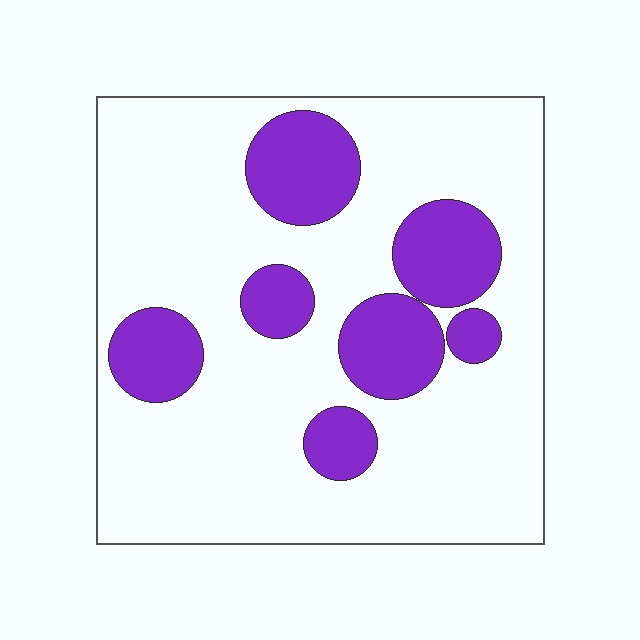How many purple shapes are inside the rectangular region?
7.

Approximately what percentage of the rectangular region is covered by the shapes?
Approximately 25%.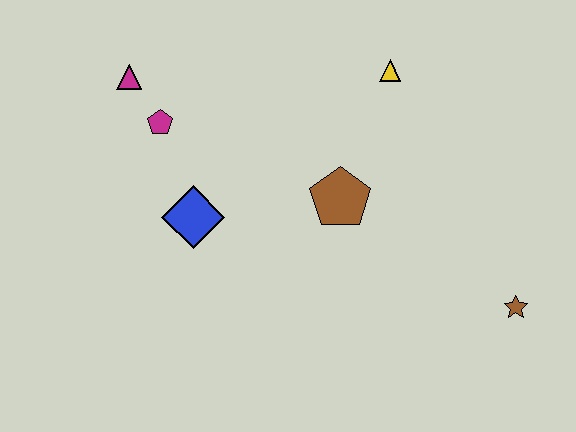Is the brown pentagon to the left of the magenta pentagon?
No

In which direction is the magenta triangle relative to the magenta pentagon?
The magenta triangle is above the magenta pentagon.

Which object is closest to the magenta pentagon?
The magenta triangle is closest to the magenta pentagon.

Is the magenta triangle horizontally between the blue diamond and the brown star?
No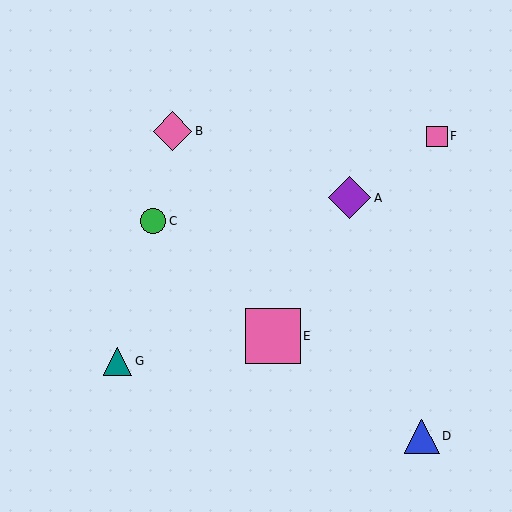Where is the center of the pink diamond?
The center of the pink diamond is at (172, 131).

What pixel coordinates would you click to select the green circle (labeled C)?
Click at (153, 221) to select the green circle C.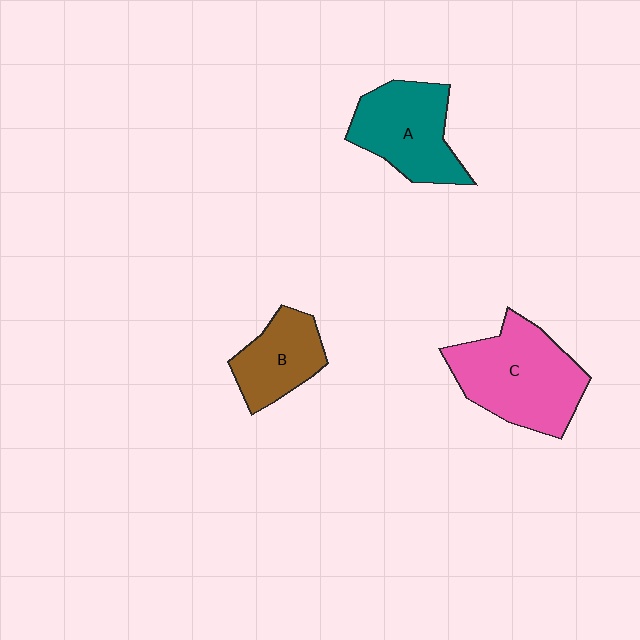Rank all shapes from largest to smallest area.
From largest to smallest: C (pink), A (teal), B (brown).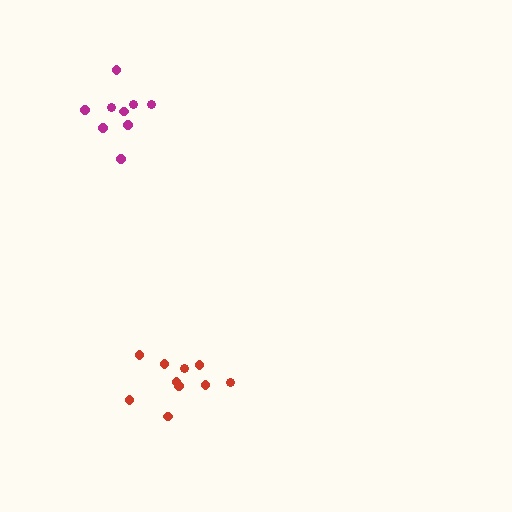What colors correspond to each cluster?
The clusters are colored: red, magenta.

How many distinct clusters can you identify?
There are 2 distinct clusters.